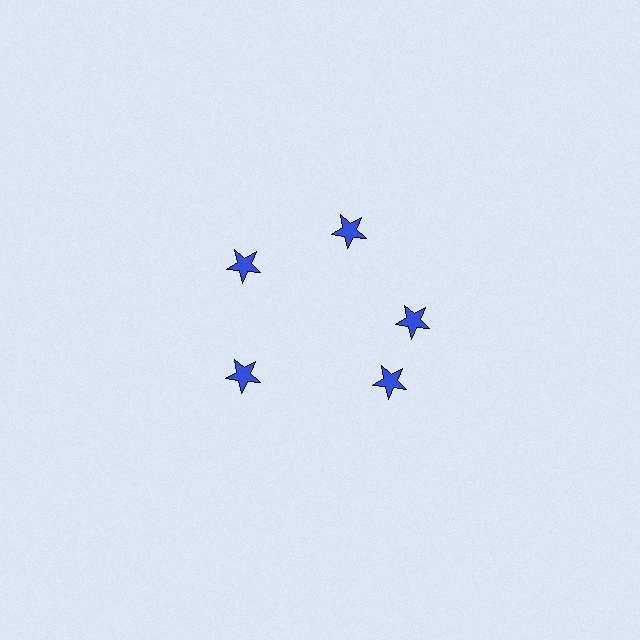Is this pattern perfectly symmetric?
No. The 5 blue stars are arranged in a ring, but one element near the 5 o'clock position is rotated out of alignment along the ring, breaking the 5-fold rotational symmetry.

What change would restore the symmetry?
The symmetry would be restored by rotating it back into even spacing with its neighbors so that all 5 stars sit at equal angles and equal distance from the center.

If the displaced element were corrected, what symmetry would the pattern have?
It would have 5-fold rotational symmetry — the pattern would map onto itself every 72 degrees.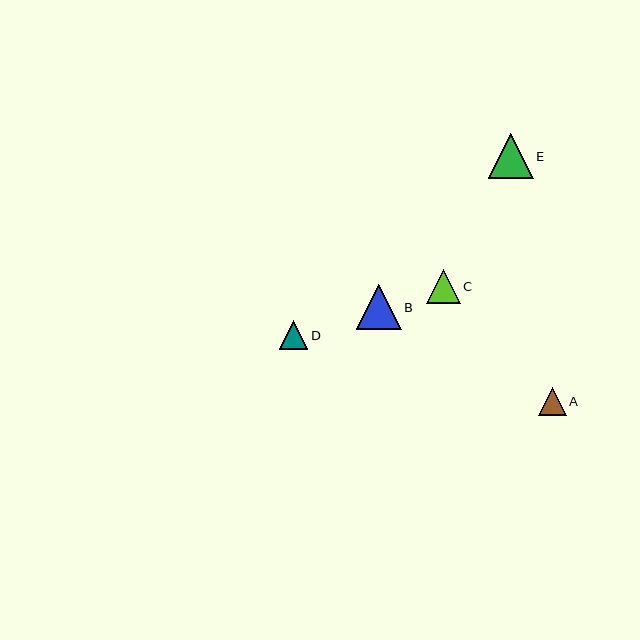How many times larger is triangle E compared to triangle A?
Triangle E is approximately 1.6 times the size of triangle A.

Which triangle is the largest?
Triangle E is the largest with a size of approximately 45 pixels.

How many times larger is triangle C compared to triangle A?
Triangle C is approximately 1.2 times the size of triangle A.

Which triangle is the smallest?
Triangle A is the smallest with a size of approximately 28 pixels.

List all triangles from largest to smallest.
From largest to smallest: E, B, C, D, A.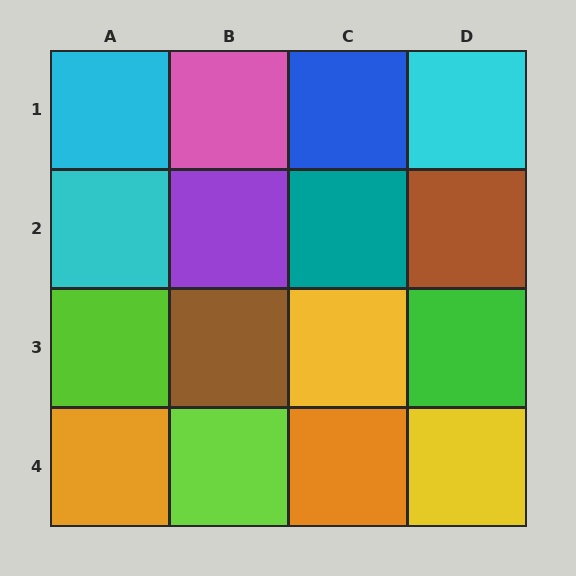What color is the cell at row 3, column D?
Green.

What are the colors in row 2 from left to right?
Cyan, purple, teal, brown.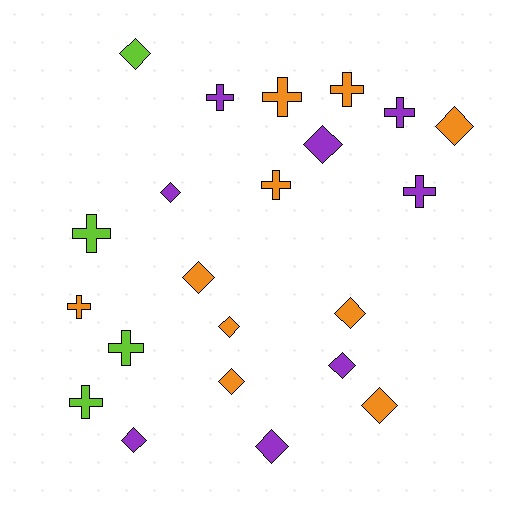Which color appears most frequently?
Orange, with 10 objects.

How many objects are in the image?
There are 22 objects.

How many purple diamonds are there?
There are 5 purple diamonds.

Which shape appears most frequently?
Diamond, with 12 objects.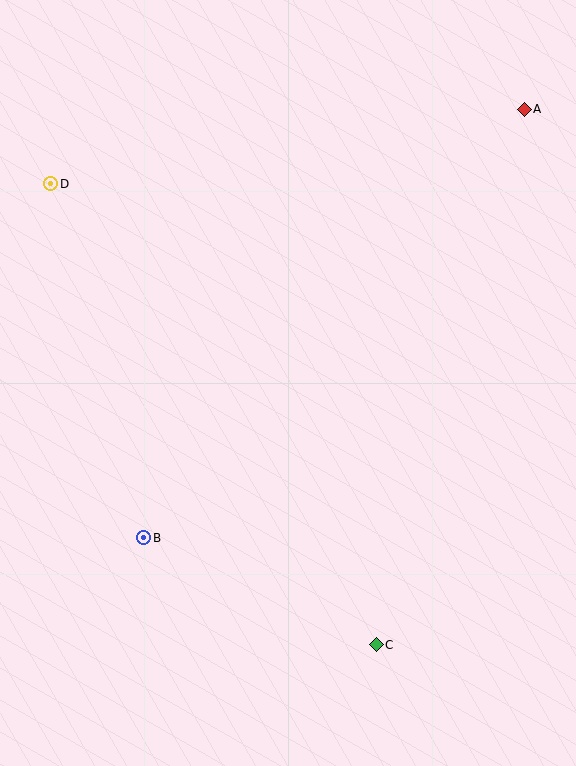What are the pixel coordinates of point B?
Point B is at (144, 538).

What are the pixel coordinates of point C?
Point C is at (376, 645).